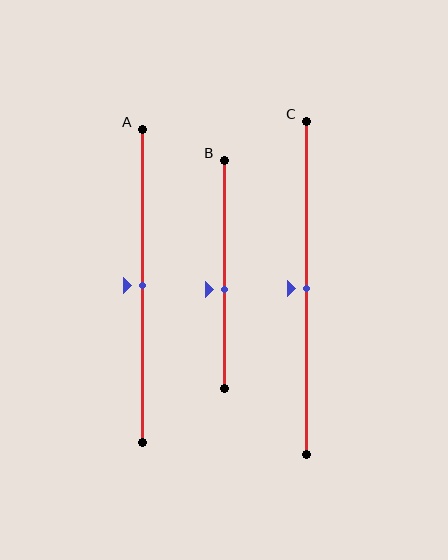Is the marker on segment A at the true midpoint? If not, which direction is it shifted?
Yes, the marker on segment A is at the true midpoint.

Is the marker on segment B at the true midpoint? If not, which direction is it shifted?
No, the marker on segment B is shifted downward by about 7% of the segment length.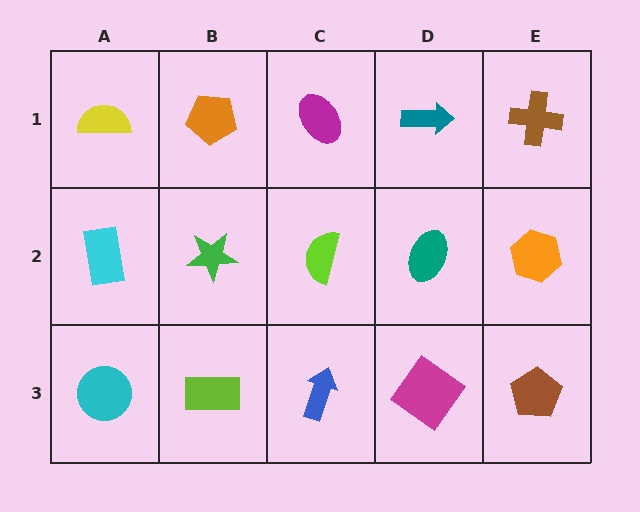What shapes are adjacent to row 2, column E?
A brown cross (row 1, column E), a brown pentagon (row 3, column E), a teal ellipse (row 2, column D).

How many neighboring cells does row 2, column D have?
4.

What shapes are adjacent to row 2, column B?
An orange pentagon (row 1, column B), a lime rectangle (row 3, column B), a cyan rectangle (row 2, column A), a lime semicircle (row 2, column C).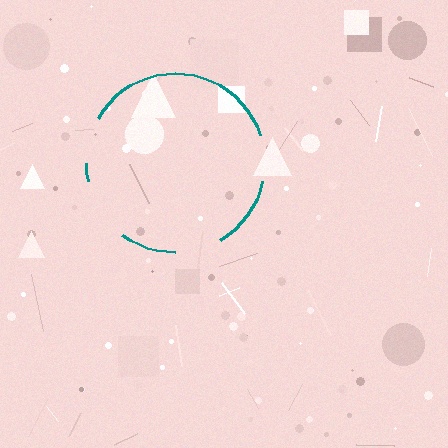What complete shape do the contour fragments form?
The contour fragments form a circle.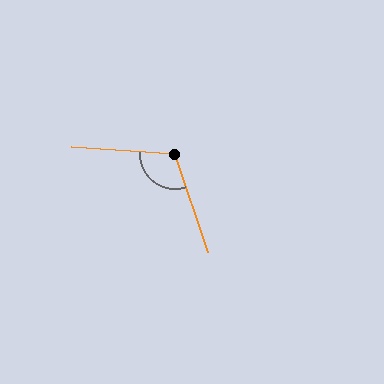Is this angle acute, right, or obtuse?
It is obtuse.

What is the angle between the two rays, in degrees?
Approximately 112 degrees.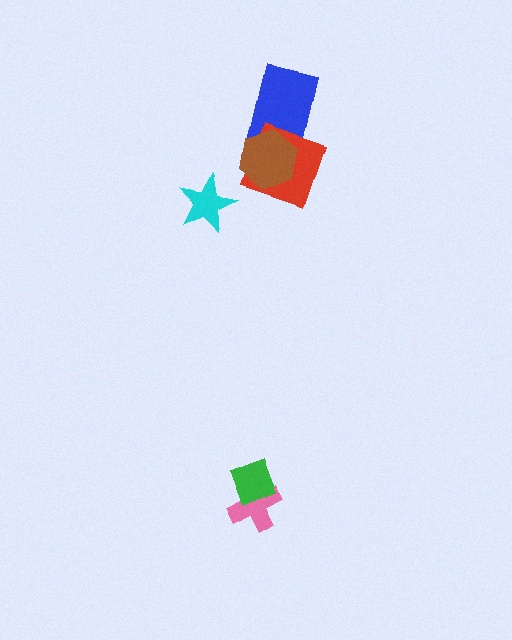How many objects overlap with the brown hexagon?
2 objects overlap with the brown hexagon.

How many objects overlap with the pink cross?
1 object overlaps with the pink cross.